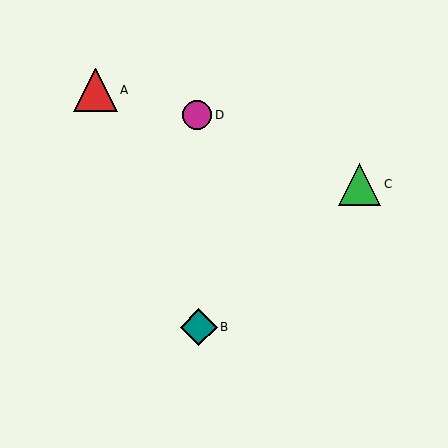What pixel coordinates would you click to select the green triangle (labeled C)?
Click at (360, 184) to select the green triangle C.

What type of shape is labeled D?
Shape D is a magenta circle.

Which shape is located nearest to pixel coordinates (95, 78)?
The red triangle (labeled A) at (95, 90) is nearest to that location.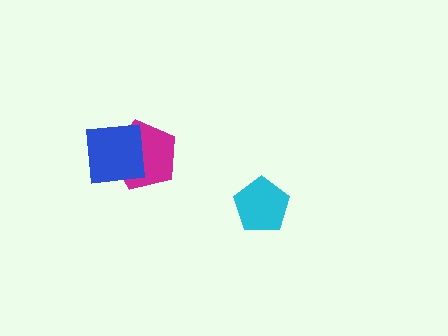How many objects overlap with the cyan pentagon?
0 objects overlap with the cyan pentagon.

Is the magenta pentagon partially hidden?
Yes, it is partially covered by another shape.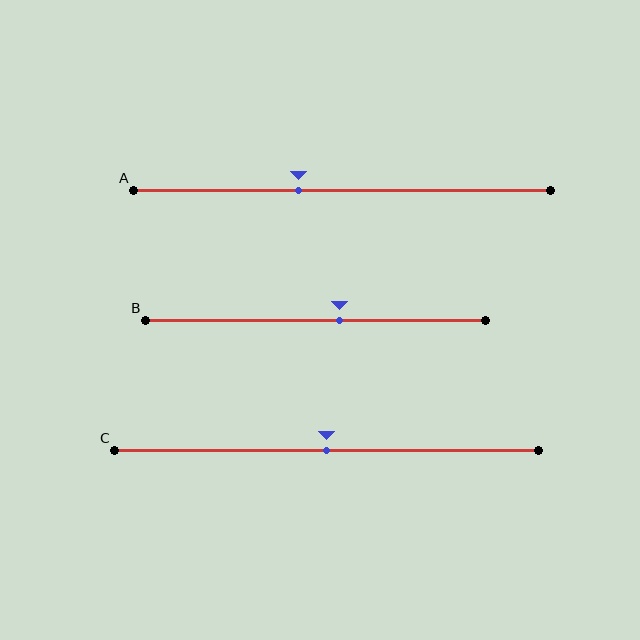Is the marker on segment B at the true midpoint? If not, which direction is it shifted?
No, the marker on segment B is shifted to the right by about 7% of the segment length.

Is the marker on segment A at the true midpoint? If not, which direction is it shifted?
No, the marker on segment A is shifted to the left by about 11% of the segment length.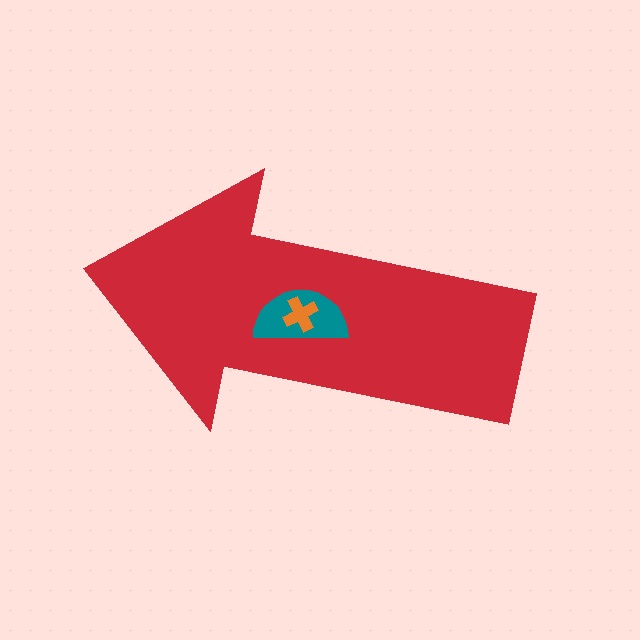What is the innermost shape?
The orange cross.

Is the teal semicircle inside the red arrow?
Yes.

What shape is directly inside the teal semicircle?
The orange cross.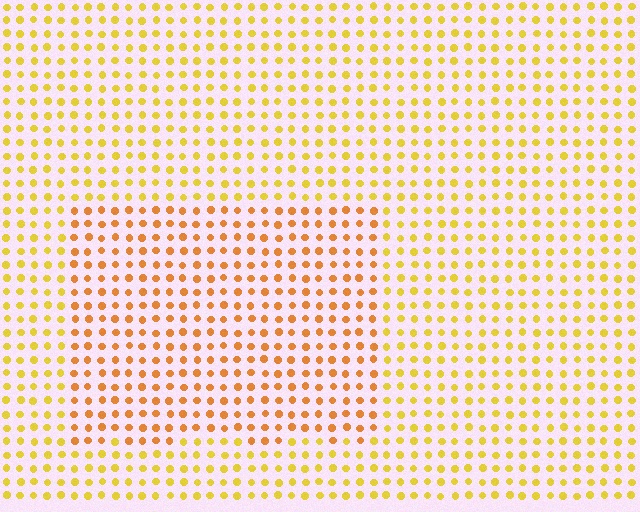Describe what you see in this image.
The image is filled with small yellow elements in a uniform arrangement. A rectangle-shaped region is visible where the elements are tinted to a slightly different hue, forming a subtle color boundary.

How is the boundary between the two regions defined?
The boundary is defined purely by a slight shift in hue (about 26 degrees). Spacing, size, and orientation are identical on both sides.